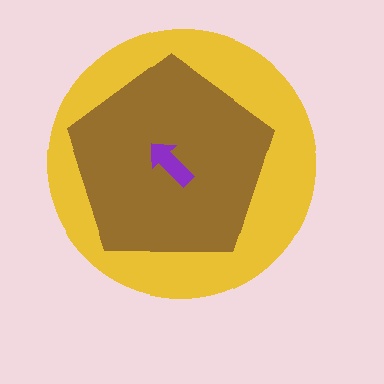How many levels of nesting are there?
3.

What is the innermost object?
The purple arrow.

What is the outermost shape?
The yellow circle.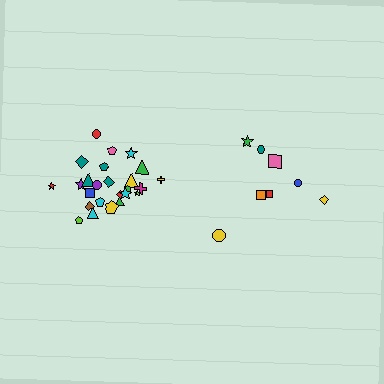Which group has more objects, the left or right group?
The left group.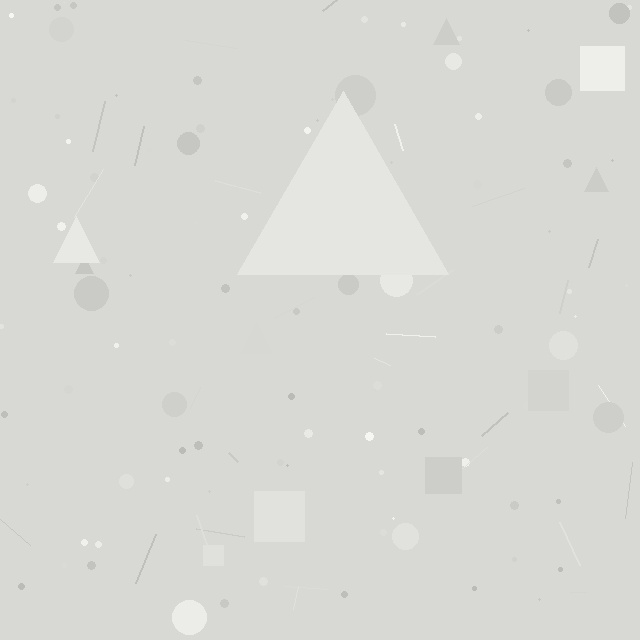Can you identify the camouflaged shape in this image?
The camouflaged shape is a triangle.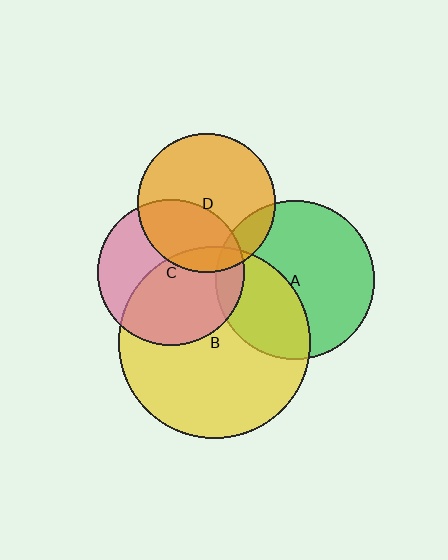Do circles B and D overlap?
Yes.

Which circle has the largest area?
Circle B (yellow).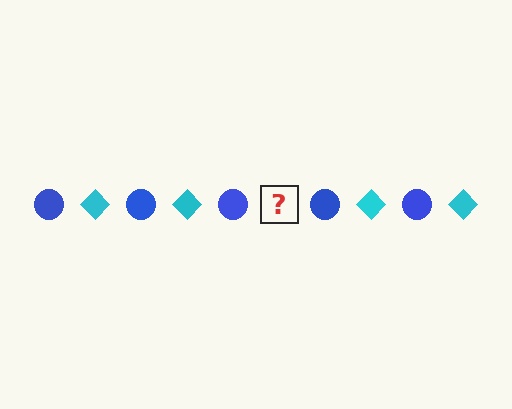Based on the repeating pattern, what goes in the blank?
The blank should be a cyan diamond.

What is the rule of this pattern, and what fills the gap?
The rule is that the pattern alternates between blue circle and cyan diamond. The gap should be filled with a cyan diamond.